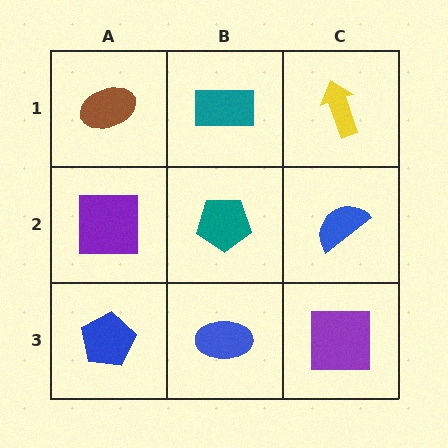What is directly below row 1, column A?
A purple square.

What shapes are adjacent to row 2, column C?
A yellow arrow (row 1, column C), a purple square (row 3, column C), a teal pentagon (row 2, column B).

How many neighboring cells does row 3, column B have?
3.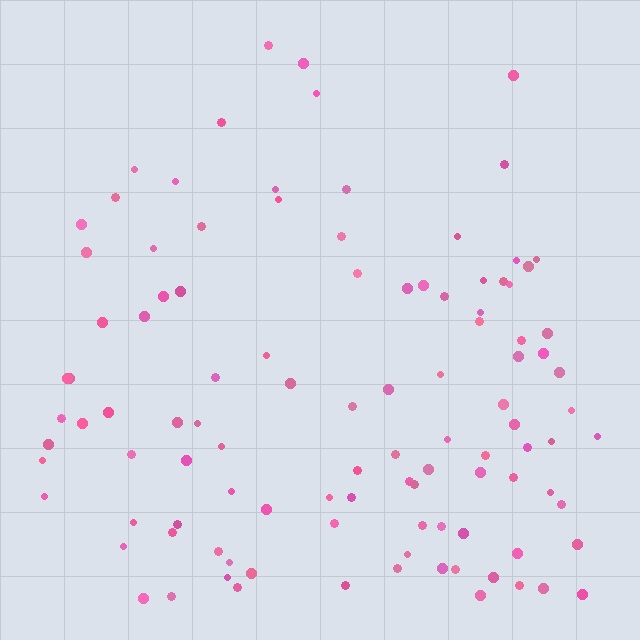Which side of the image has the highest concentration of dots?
The bottom.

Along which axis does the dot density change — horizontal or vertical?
Vertical.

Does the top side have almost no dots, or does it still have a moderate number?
Still a moderate number, just noticeably fewer than the bottom.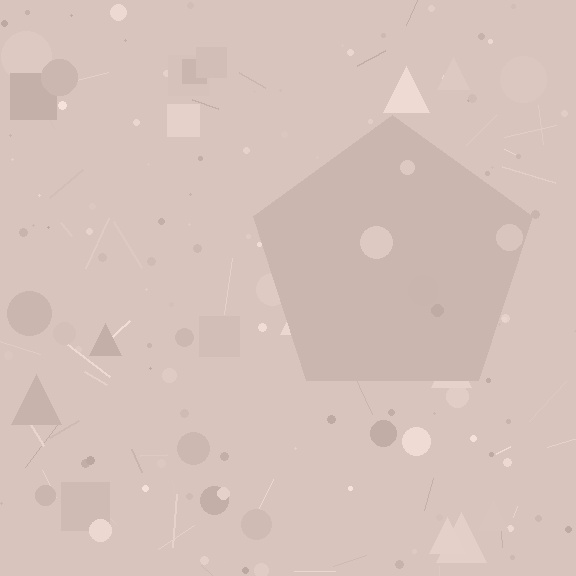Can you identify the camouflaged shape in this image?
The camouflaged shape is a pentagon.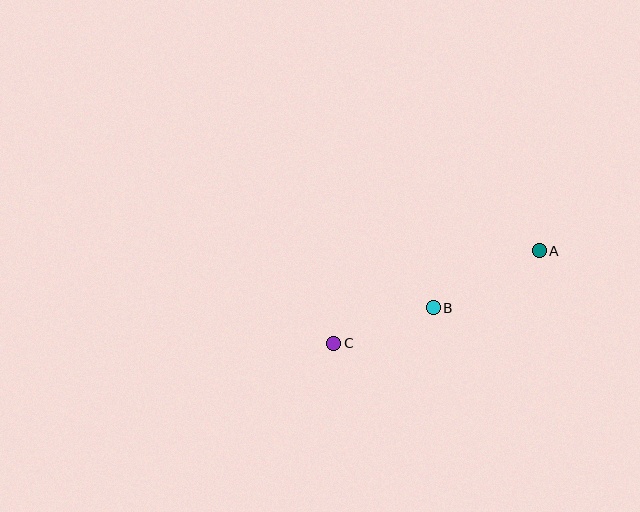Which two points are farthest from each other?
Points A and C are farthest from each other.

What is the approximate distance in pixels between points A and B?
The distance between A and B is approximately 120 pixels.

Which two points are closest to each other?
Points B and C are closest to each other.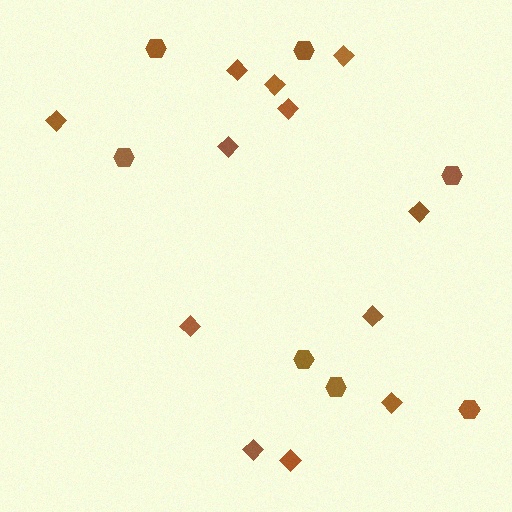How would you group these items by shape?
There are 2 groups: one group of diamonds (12) and one group of hexagons (7).